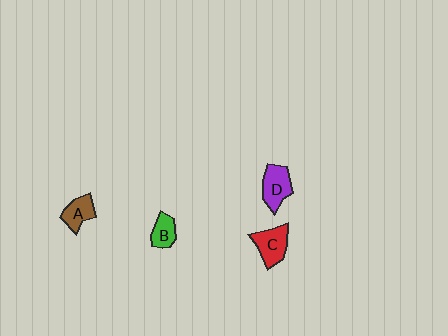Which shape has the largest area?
Shape C (red).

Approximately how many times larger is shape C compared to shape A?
Approximately 1.3 times.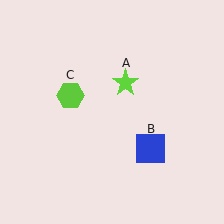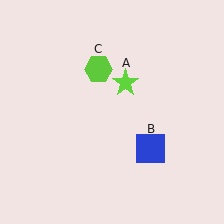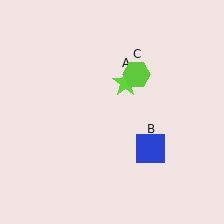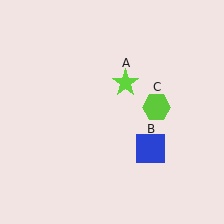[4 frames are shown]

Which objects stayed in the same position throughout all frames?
Lime star (object A) and blue square (object B) remained stationary.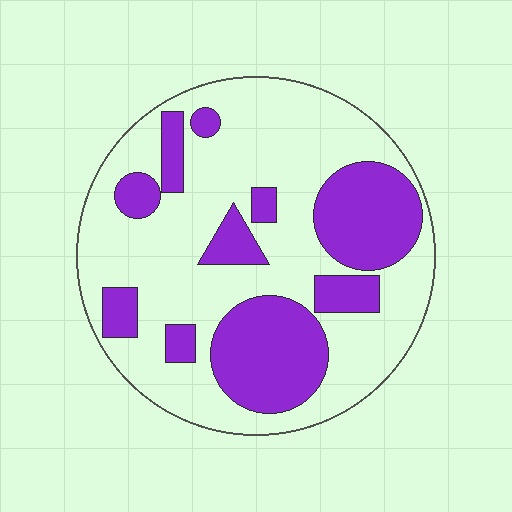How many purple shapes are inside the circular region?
10.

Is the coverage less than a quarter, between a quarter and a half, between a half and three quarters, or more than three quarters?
Between a quarter and a half.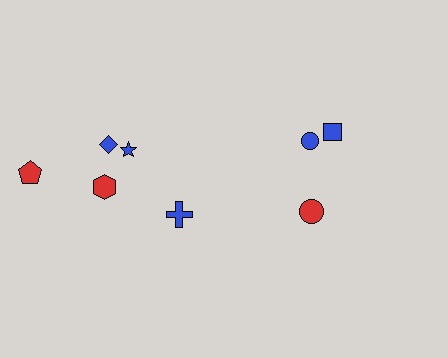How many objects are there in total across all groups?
There are 8 objects.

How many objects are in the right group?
There are 3 objects.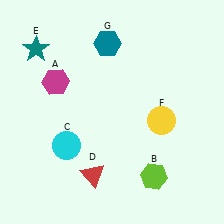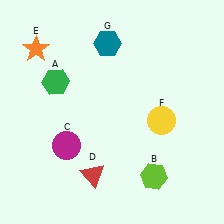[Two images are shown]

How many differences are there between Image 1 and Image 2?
There are 3 differences between the two images.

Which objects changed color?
A changed from magenta to green. C changed from cyan to magenta. E changed from teal to orange.